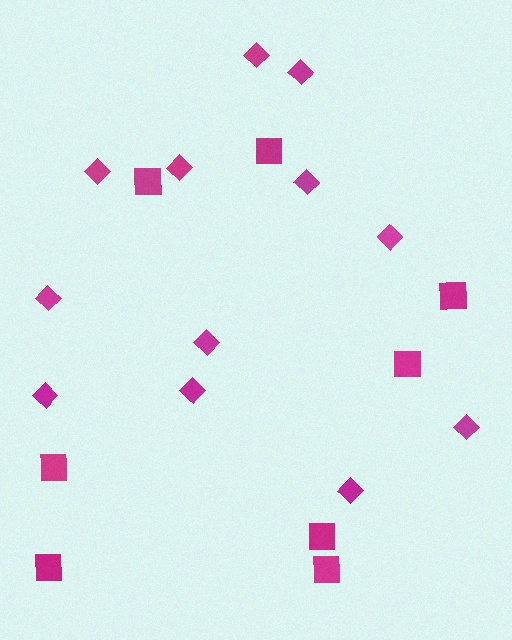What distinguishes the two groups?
There are 2 groups: one group of squares (8) and one group of diamonds (12).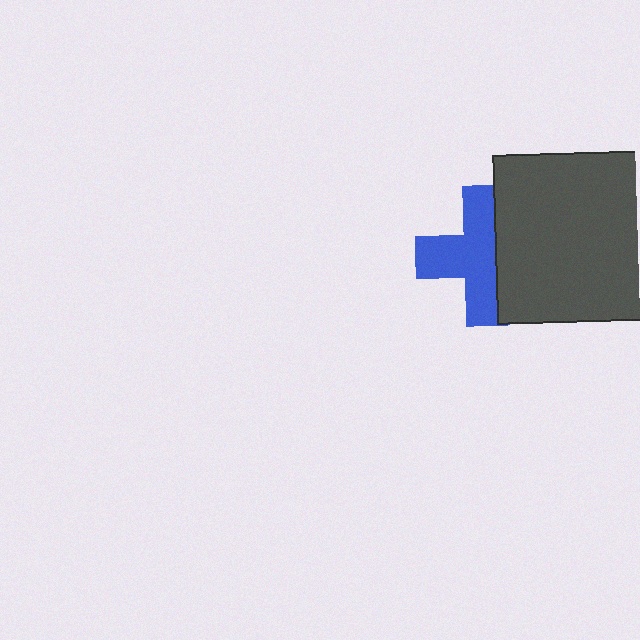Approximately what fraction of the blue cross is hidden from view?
Roughly 36% of the blue cross is hidden behind the dark gray square.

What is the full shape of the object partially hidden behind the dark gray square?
The partially hidden object is a blue cross.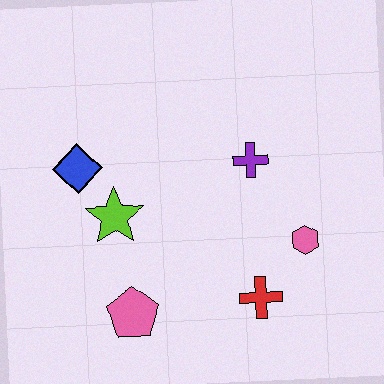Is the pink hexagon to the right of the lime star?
Yes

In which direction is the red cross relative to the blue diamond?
The red cross is to the right of the blue diamond.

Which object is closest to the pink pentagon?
The lime star is closest to the pink pentagon.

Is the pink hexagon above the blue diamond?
No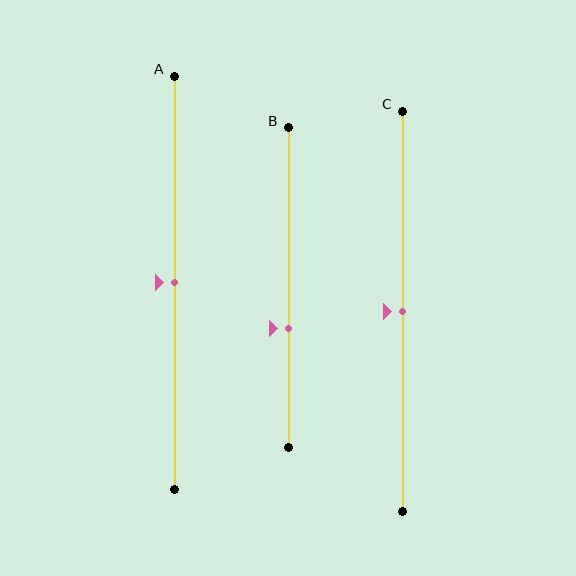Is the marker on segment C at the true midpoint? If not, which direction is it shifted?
Yes, the marker on segment C is at the true midpoint.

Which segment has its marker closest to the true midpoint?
Segment A has its marker closest to the true midpoint.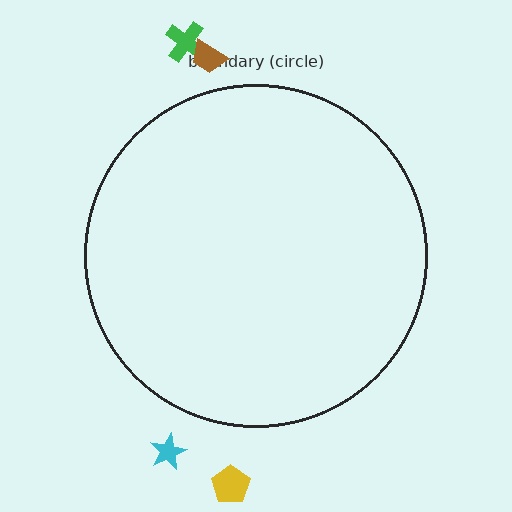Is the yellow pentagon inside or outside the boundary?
Outside.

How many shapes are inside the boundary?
0 inside, 4 outside.